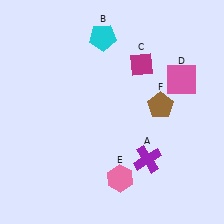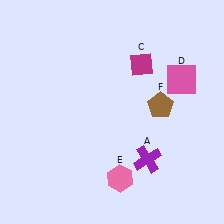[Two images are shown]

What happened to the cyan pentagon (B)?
The cyan pentagon (B) was removed in Image 2. It was in the top-left area of Image 1.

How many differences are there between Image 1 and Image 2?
There is 1 difference between the two images.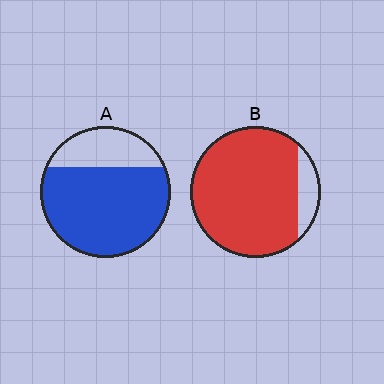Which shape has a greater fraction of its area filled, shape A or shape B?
Shape B.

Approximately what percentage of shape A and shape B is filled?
A is approximately 75% and B is approximately 90%.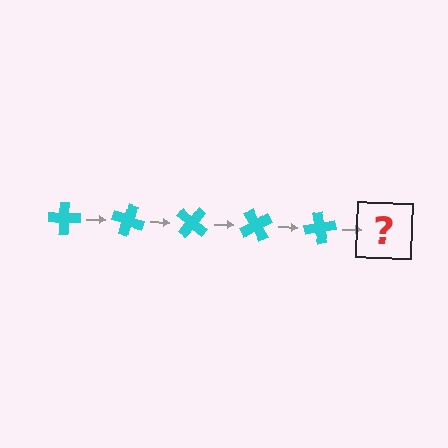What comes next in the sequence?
The next element should be a cyan cross rotated 100 degrees.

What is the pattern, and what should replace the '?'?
The pattern is that the cross rotates 20 degrees each step. The '?' should be a cyan cross rotated 100 degrees.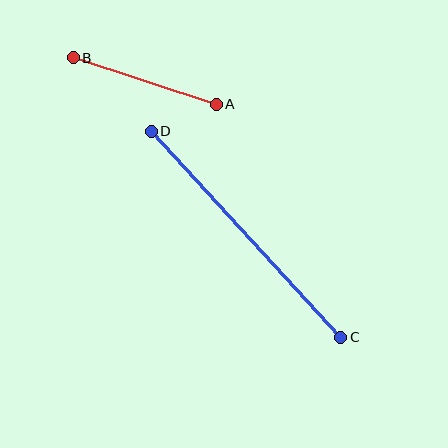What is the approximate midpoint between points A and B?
The midpoint is at approximately (145, 81) pixels.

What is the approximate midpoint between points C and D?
The midpoint is at approximately (246, 234) pixels.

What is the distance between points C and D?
The distance is approximately 280 pixels.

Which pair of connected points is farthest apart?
Points C and D are farthest apart.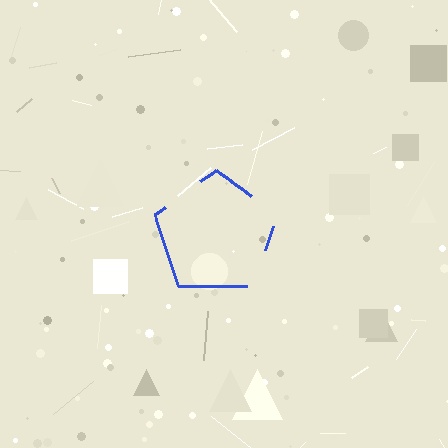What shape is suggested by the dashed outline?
The dashed outline suggests a pentagon.